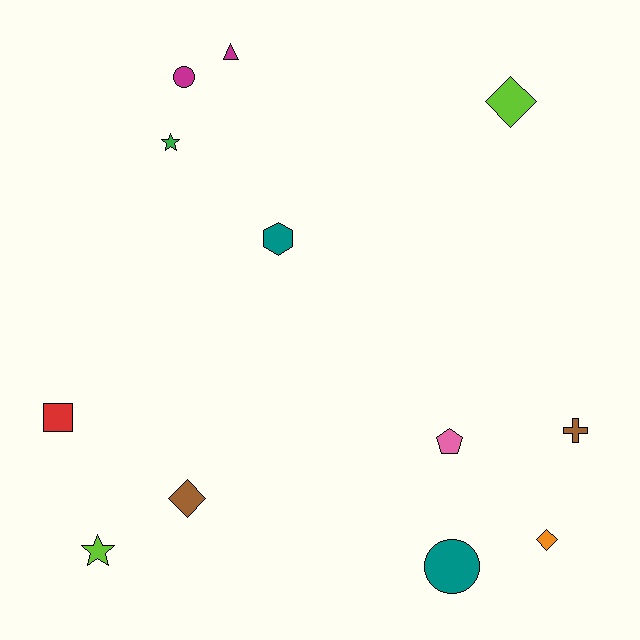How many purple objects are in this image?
There are no purple objects.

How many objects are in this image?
There are 12 objects.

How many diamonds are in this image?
There are 3 diamonds.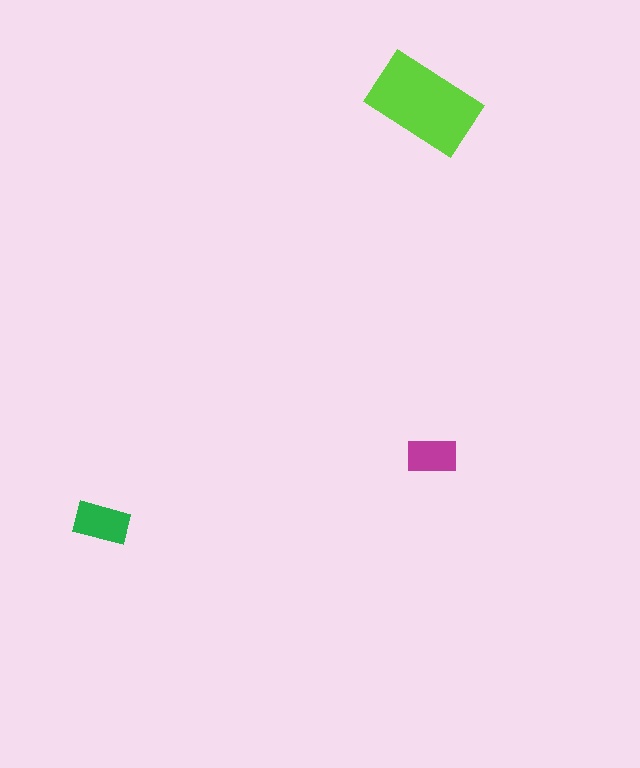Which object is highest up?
The lime rectangle is topmost.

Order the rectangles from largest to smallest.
the lime one, the green one, the magenta one.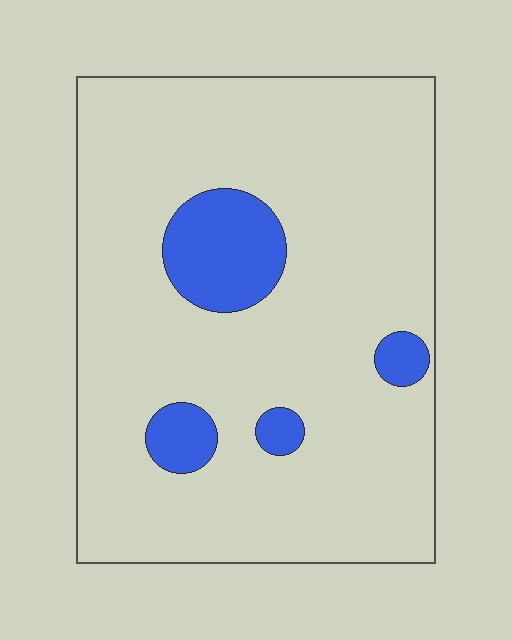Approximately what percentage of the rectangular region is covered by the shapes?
Approximately 10%.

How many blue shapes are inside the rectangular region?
4.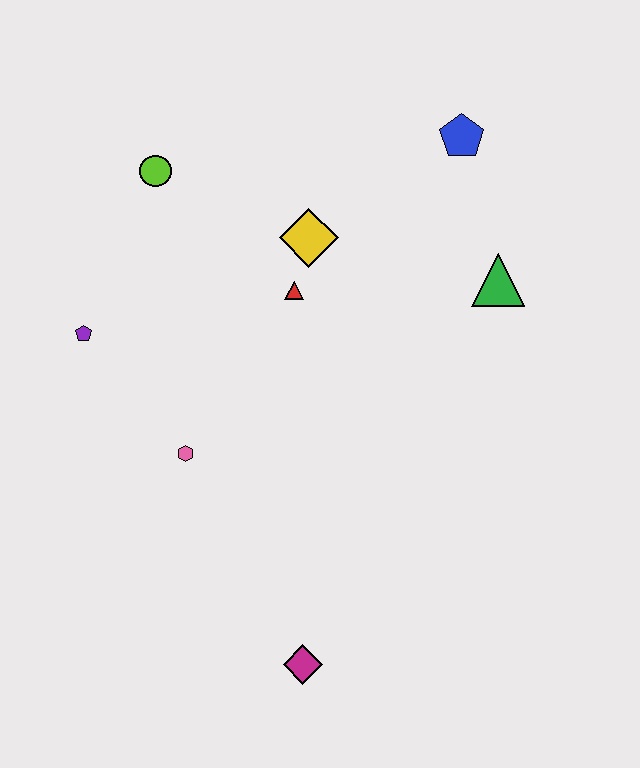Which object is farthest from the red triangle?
The magenta diamond is farthest from the red triangle.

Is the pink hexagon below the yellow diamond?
Yes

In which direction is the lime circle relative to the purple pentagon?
The lime circle is above the purple pentagon.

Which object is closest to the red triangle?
The yellow diamond is closest to the red triangle.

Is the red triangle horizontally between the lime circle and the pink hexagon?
No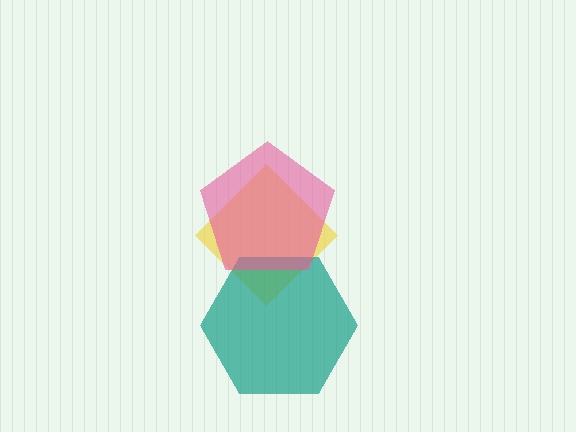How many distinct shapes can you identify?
There are 3 distinct shapes: a yellow diamond, a teal hexagon, a pink pentagon.